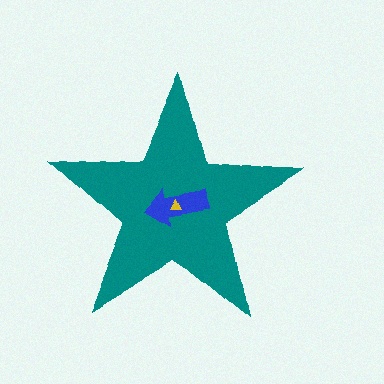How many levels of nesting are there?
3.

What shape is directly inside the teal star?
The blue arrow.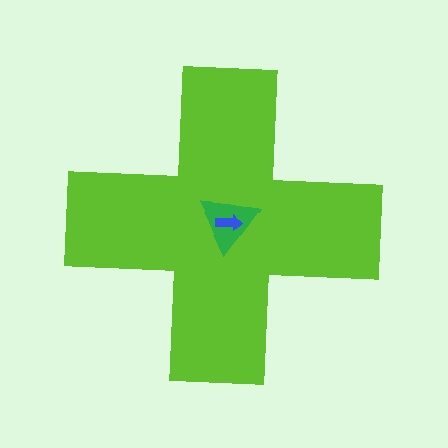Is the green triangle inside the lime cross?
Yes.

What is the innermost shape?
The blue arrow.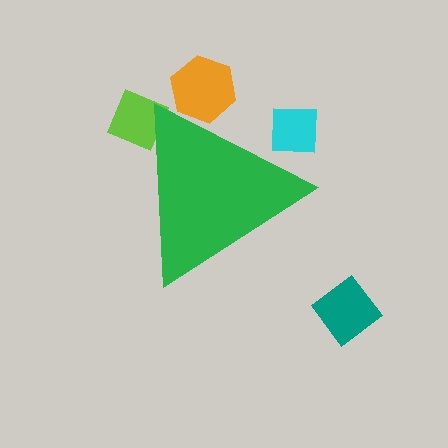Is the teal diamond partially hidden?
No, the teal diamond is fully visible.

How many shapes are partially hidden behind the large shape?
3 shapes are partially hidden.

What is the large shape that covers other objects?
A green triangle.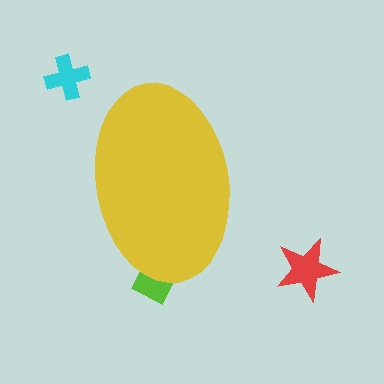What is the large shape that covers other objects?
A yellow ellipse.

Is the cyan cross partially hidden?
No, the cyan cross is fully visible.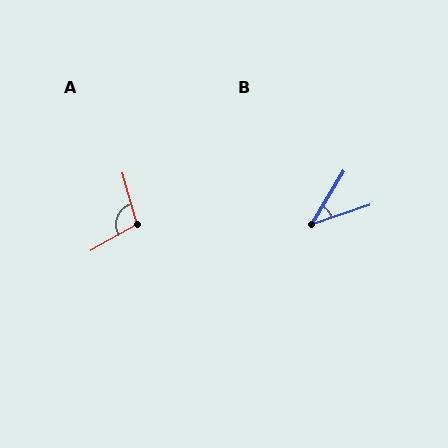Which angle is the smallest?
B, at approximately 40 degrees.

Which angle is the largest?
A, at approximately 104 degrees.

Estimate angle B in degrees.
Approximately 40 degrees.